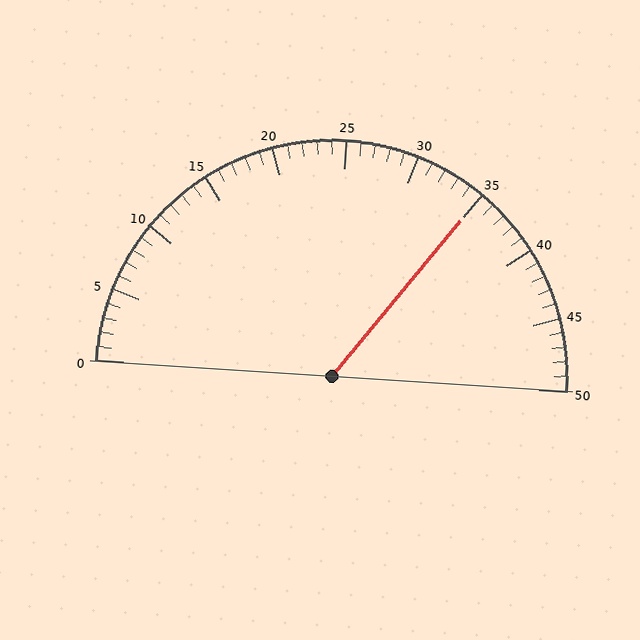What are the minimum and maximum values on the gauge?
The gauge ranges from 0 to 50.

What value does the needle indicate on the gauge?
The needle indicates approximately 35.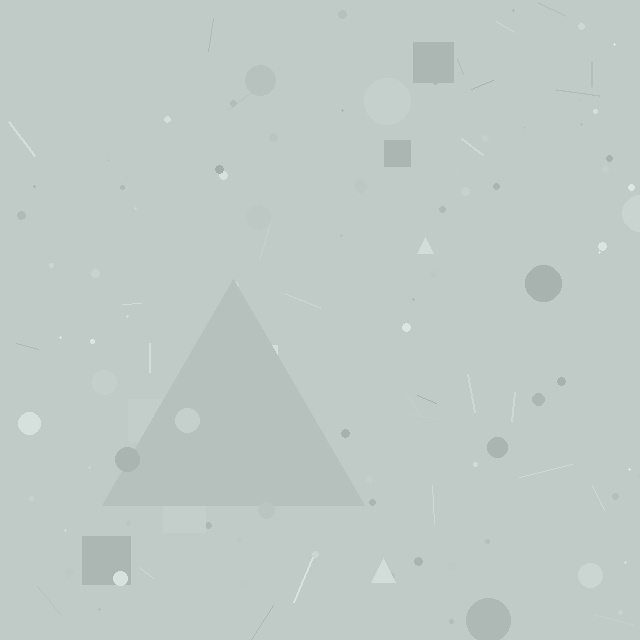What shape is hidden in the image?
A triangle is hidden in the image.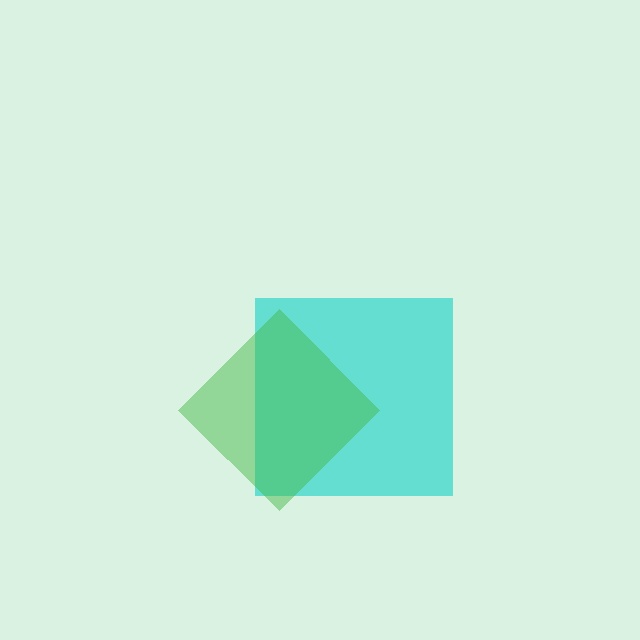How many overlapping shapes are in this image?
There are 2 overlapping shapes in the image.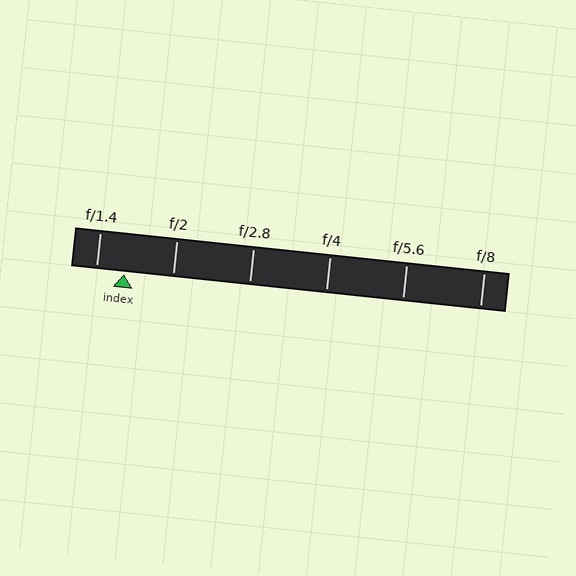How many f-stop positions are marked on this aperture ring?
There are 6 f-stop positions marked.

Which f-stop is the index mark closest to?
The index mark is closest to f/1.4.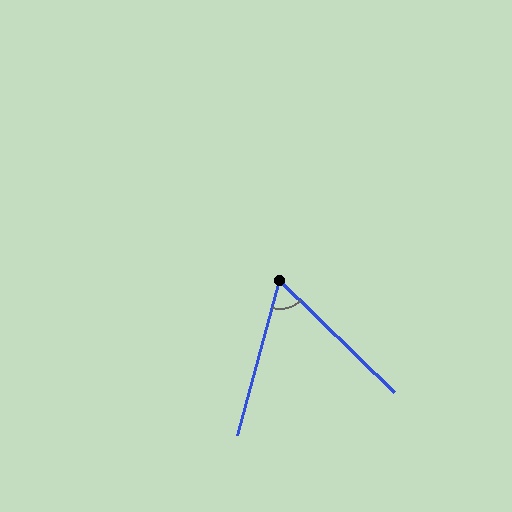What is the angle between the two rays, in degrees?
Approximately 61 degrees.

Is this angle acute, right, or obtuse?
It is acute.